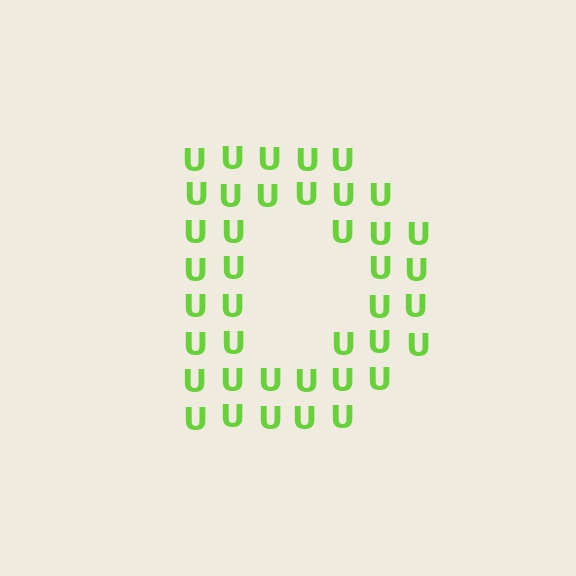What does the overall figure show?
The overall figure shows the letter D.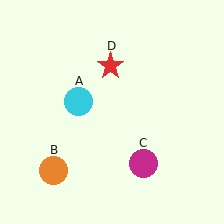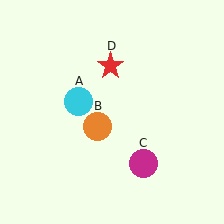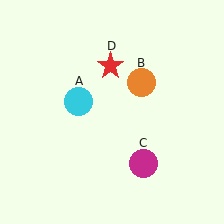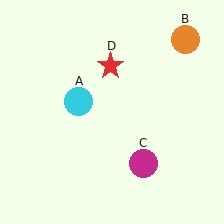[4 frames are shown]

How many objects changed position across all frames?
1 object changed position: orange circle (object B).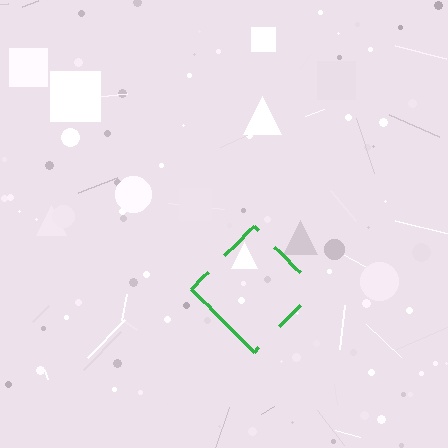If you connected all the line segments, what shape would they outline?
They would outline a diamond.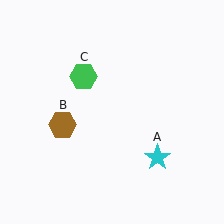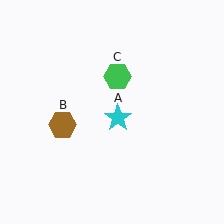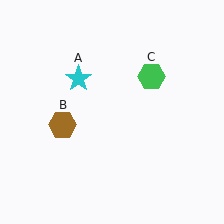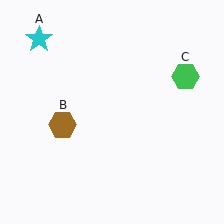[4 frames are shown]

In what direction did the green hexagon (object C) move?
The green hexagon (object C) moved right.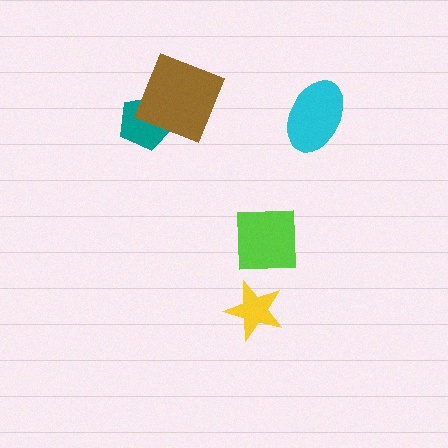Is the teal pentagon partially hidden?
Yes, it is partially covered by another shape.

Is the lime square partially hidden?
No, no other shape covers it.